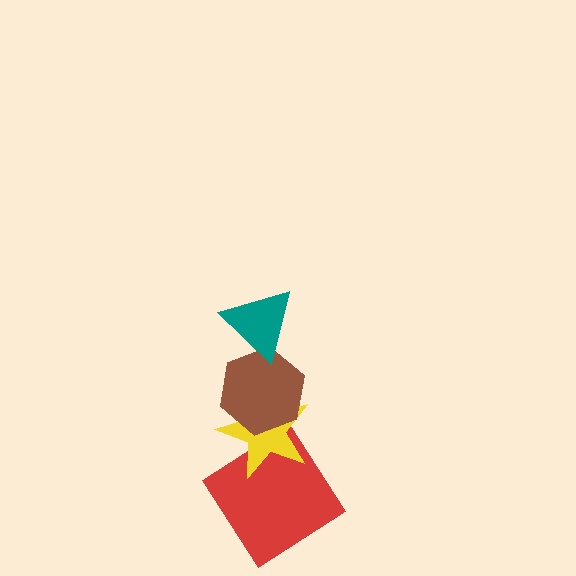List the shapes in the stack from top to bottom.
From top to bottom: the teal triangle, the brown hexagon, the yellow star, the red diamond.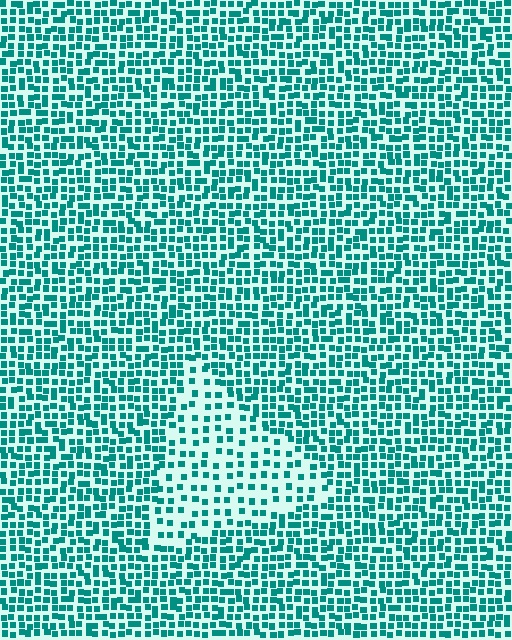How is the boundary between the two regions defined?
The boundary is defined by a change in element density (approximately 2.0x ratio). All elements are the same color, size, and shape.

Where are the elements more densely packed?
The elements are more densely packed outside the triangle boundary.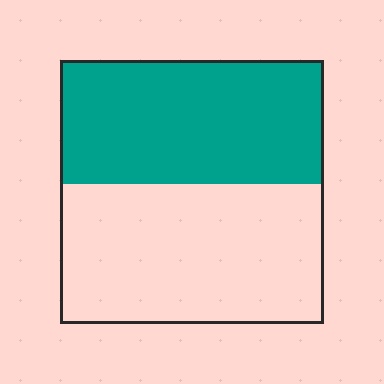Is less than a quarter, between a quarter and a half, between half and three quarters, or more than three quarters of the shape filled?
Between a quarter and a half.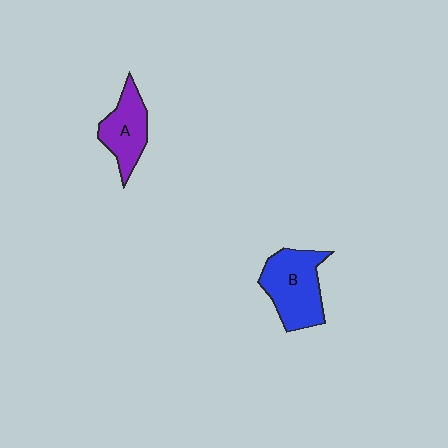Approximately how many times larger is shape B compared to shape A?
Approximately 1.4 times.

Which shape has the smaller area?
Shape A (purple).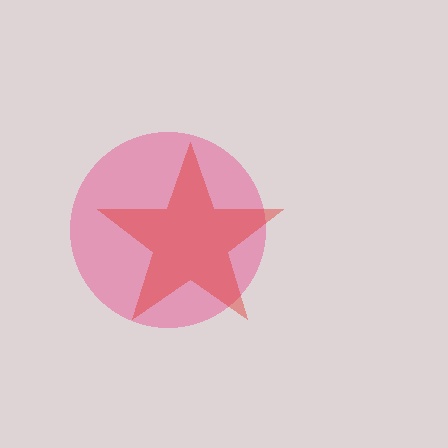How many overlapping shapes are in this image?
There are 2 overlapping shapes in the image.